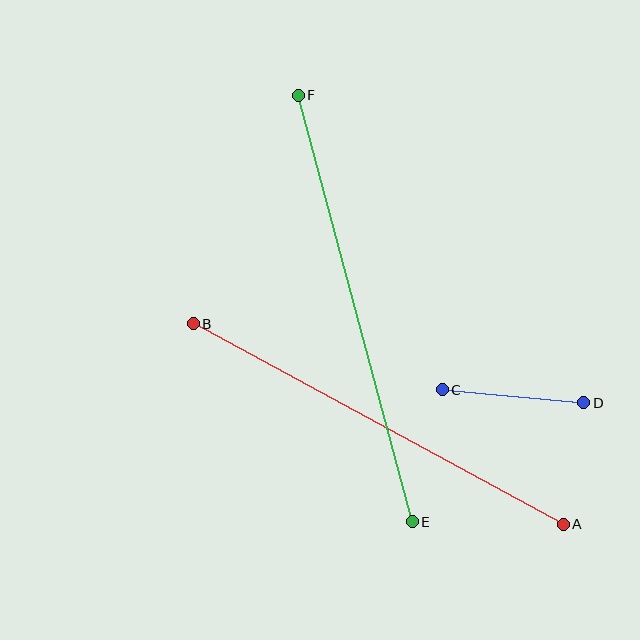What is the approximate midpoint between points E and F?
The midpoint is at approximately (355, 308) pixels.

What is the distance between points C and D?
The distance is approximately 142 pixels.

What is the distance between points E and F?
The distance is approximately 441 pixels.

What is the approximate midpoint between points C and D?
The midpoint is at approximately (513, 396) pixels.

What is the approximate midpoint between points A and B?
The midpoint is at approximately (378, 424) pixels.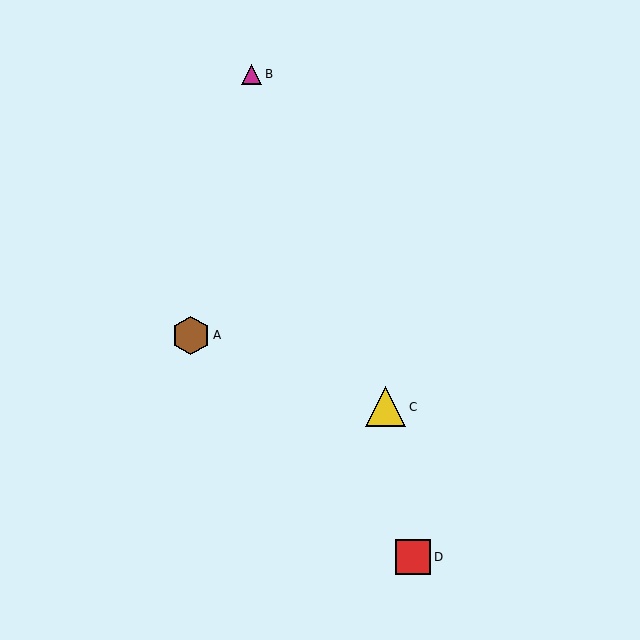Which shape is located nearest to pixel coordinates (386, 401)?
The yellow triangle (labeled C) at (386, 407) is nearest to that location.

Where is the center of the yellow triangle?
The center of the yellow triangle is at (386, 407).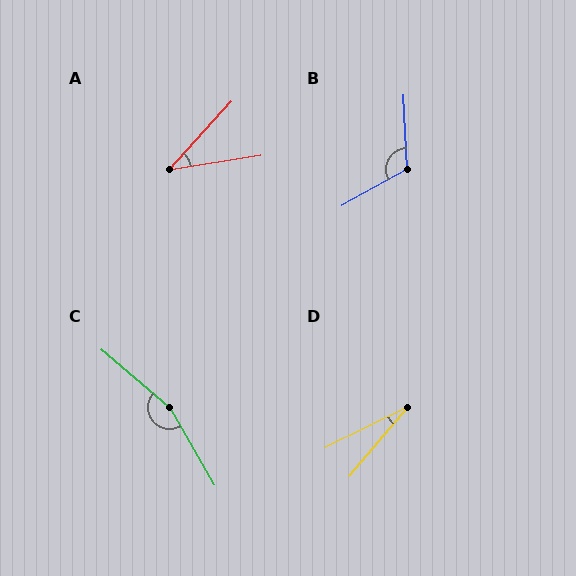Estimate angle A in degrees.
Approximately 39 degrees.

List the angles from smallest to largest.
D (24°), A (39°), B (116°), C (161°).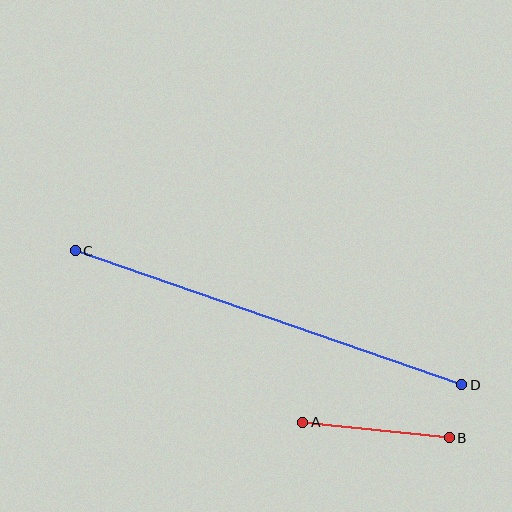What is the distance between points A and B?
The distance is approximately 147 pixels.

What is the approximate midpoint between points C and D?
The midpoint is at approximately (269, 318) pixels.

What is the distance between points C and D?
The distance is approximately 409 pixels.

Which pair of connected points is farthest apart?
Points C and D are farthest apart.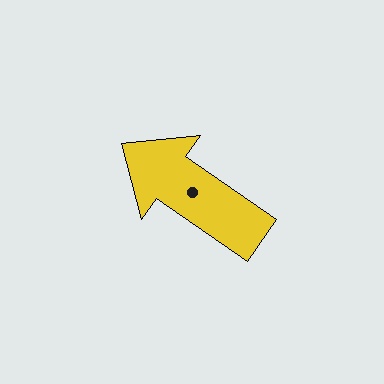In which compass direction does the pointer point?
Northwest.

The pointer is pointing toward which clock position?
Roughly 10 o'clock.